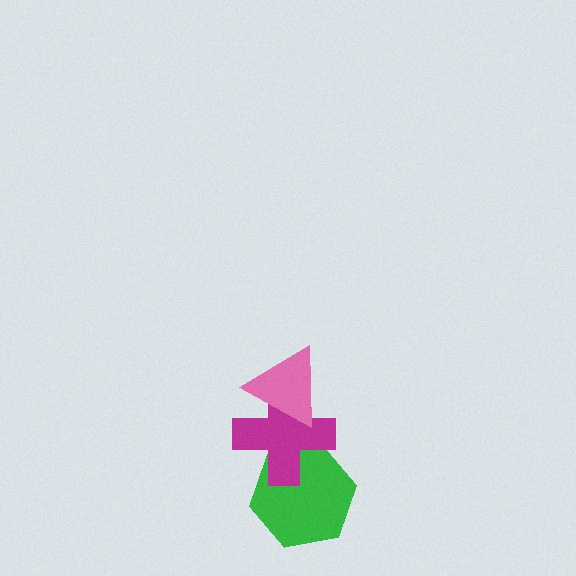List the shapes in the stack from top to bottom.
From top to bottom: the pink triangle, the magenta cross, the green hexagon.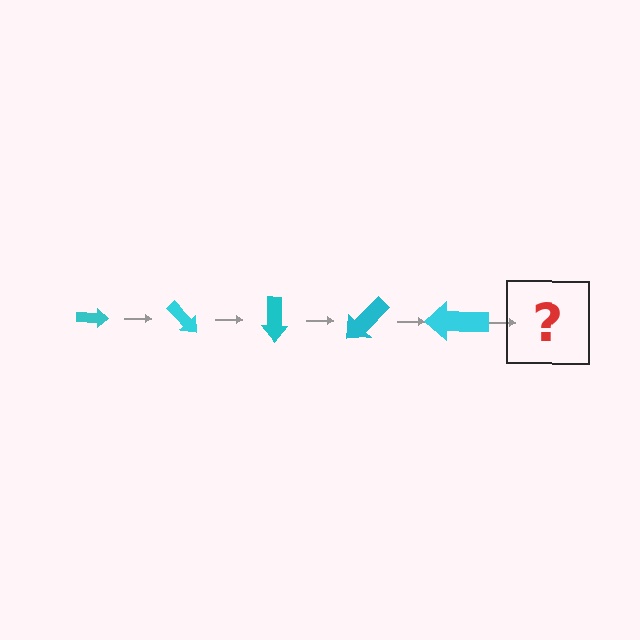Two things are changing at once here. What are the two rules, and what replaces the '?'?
The two rules are that the arrow grows larger each step and it rotates 45 degrees each step. The '?' should be an arrow, larger than the previous one and rotated 225 degrees from the start.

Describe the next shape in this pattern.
It should be an arrow, larger than the previous one and rotated 225 degrees from the start.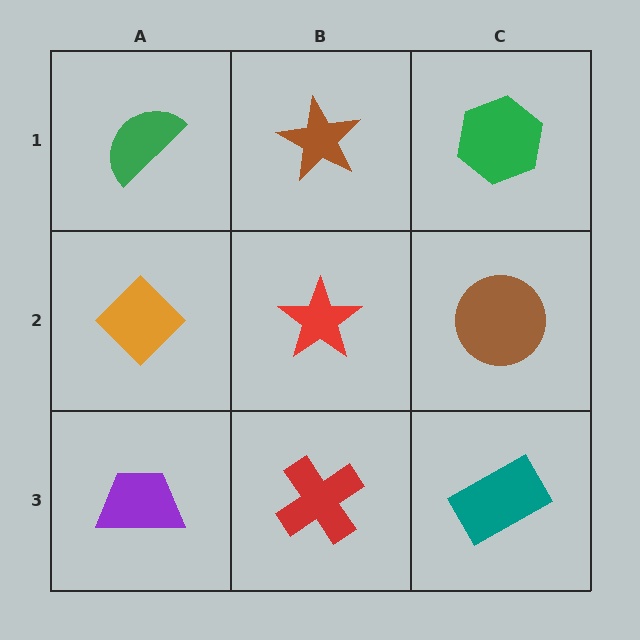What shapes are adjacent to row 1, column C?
A brown circle (row 2, column C), a brown star (row 1, column B).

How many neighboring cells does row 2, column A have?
3.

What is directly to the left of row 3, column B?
A purple trapezoid.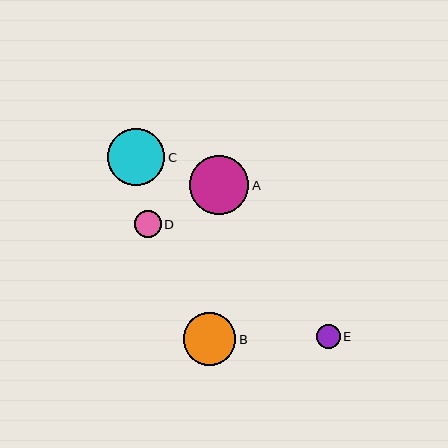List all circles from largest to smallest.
From largest to smallest: A, C, B, D, E.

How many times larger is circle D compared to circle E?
Circle D is approximately 1.1 times the size of circle E.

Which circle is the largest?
Circle A is the largest with a size of approximately 59 pixels.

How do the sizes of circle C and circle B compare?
Circle C and circle B are approximately the same size.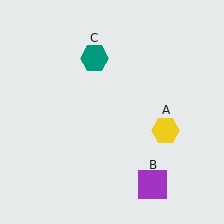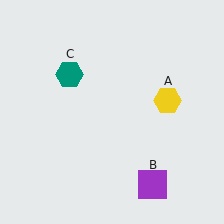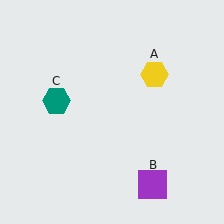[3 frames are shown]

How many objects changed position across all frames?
2 objects changed position: yellow hexagon (object A), teal hexagon (object C).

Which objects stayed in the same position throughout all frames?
Purple square (object B) remained stationary.